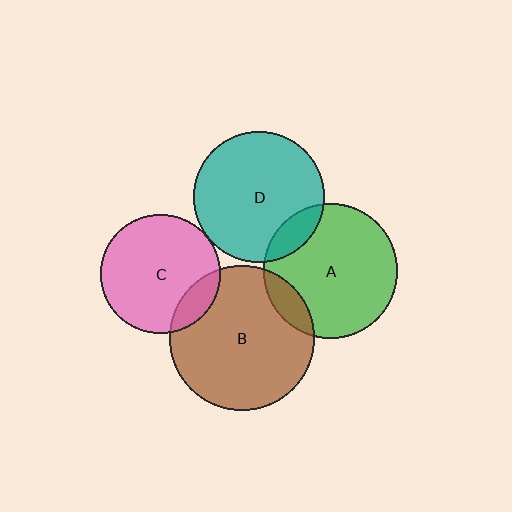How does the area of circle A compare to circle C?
Approximately 1.3 times.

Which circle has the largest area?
Circle B (brown).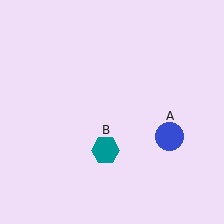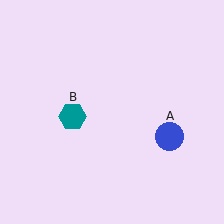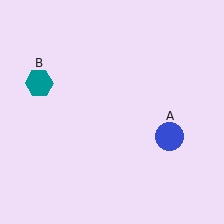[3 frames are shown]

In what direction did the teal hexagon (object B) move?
The teal hexagon (object B) moved up and to the left.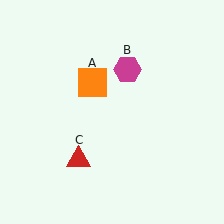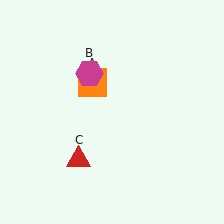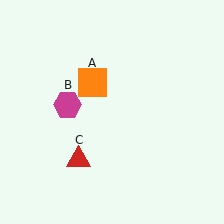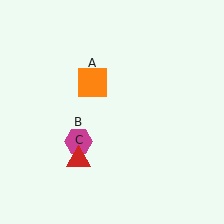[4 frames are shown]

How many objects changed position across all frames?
1 object changed position: magenta hexagon (object B).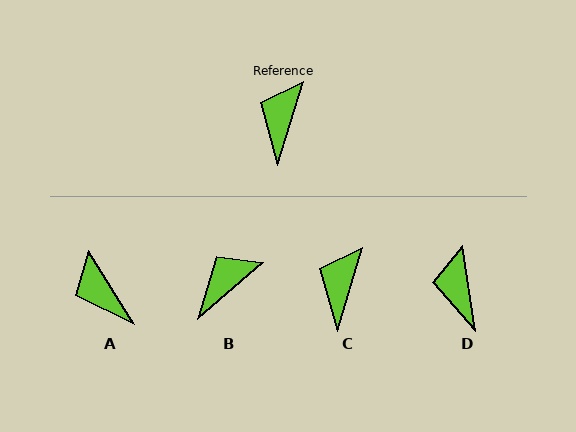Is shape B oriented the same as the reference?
No, it is off by about 33 degrees.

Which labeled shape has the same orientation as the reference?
C.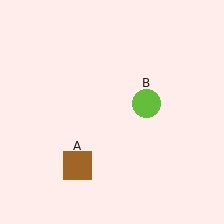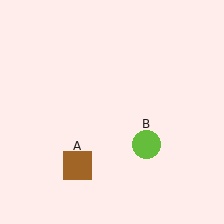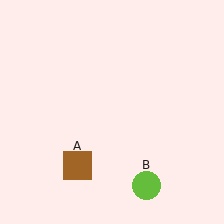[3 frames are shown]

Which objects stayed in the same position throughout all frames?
Brown square (object A) remained stationary.